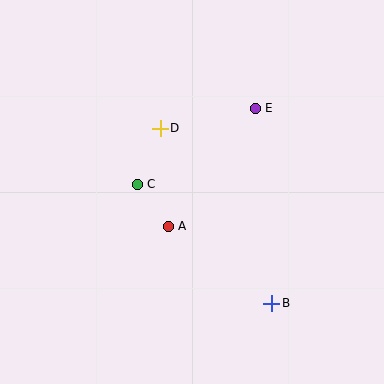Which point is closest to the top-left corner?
Point D is closest to the top-left corner.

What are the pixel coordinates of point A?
Point A is at (168, 226).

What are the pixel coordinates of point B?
Point B is at (272, 303).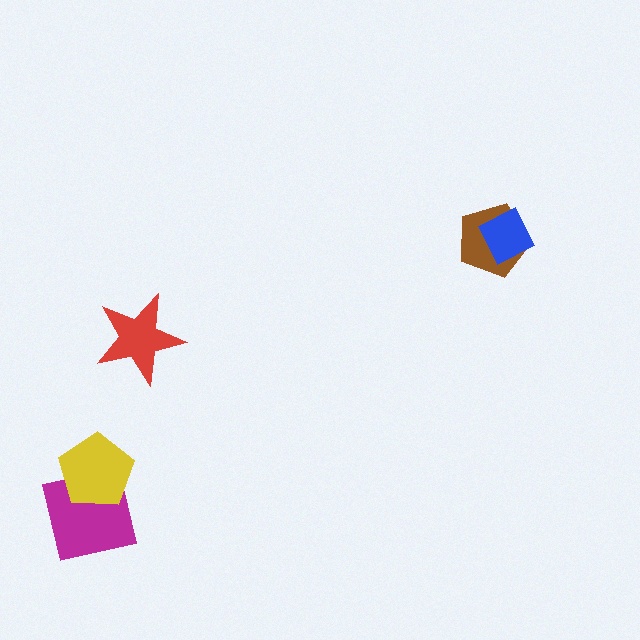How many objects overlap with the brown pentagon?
1 object overlaps with the brown pentagon.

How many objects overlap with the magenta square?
1 object overlaps with the magenta square.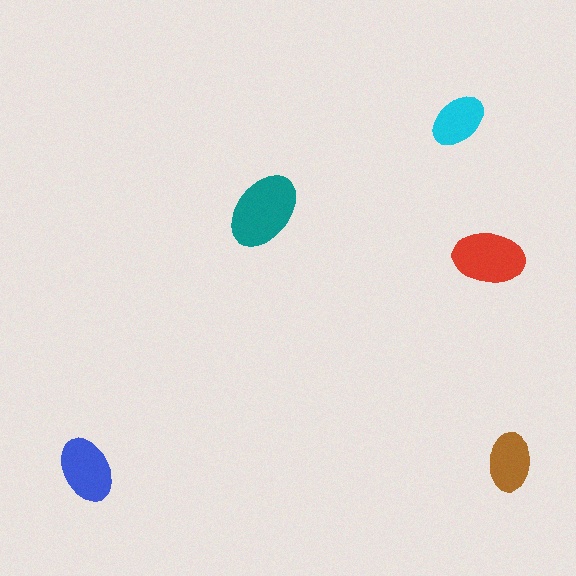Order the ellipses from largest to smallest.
the teal one, the red one, the blue one, the brown one, the cyan one.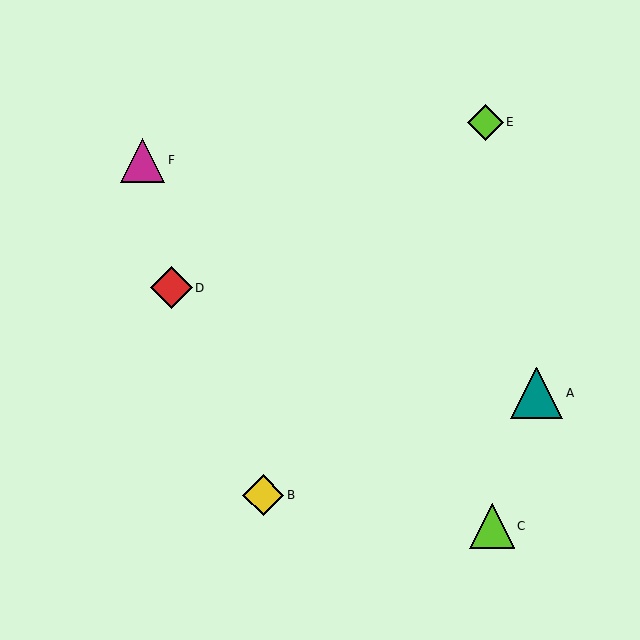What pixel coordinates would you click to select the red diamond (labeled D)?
Click at (171, 288) to select the red diamond D.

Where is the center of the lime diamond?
The center of the lime diamond is at (485, 122).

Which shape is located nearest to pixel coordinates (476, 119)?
The lime diamond (labeled E) at (485, 122) is nearest to that location.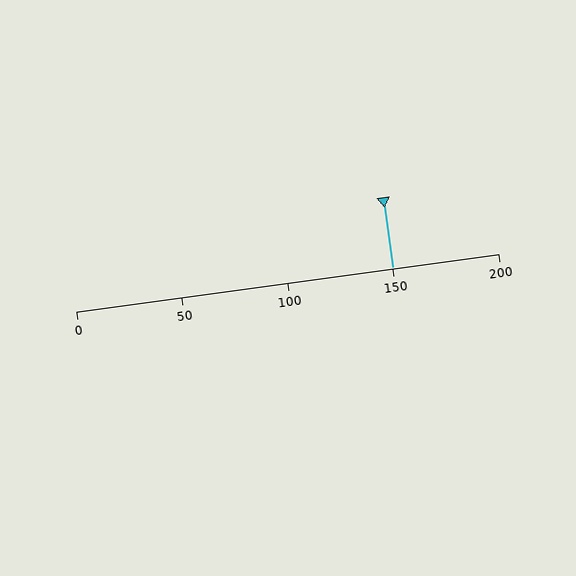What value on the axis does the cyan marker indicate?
The marker indicates approximately 150.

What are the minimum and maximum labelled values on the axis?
The axis runs from 0 to 200.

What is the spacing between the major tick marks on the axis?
The major ticks are spaced 50 apart.